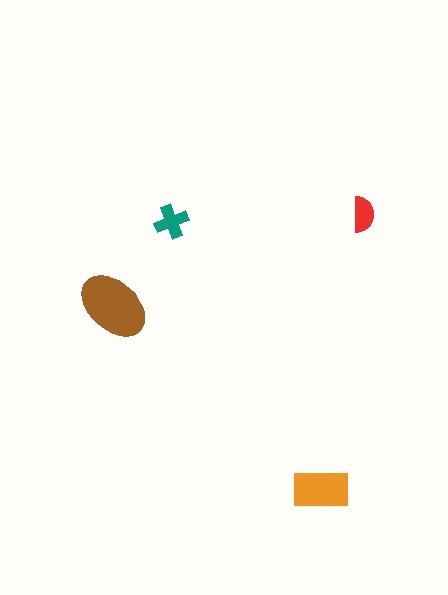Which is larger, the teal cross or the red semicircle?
The teal cross.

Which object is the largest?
The brown ellipse.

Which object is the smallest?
The red semicircle.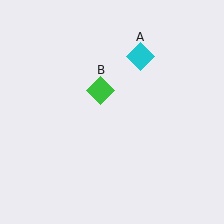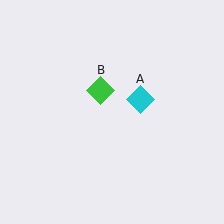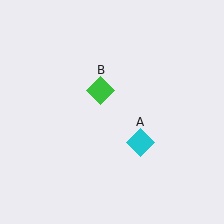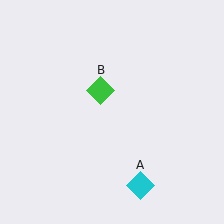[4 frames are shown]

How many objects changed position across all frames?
1 object changed position: cyan diamond (object A).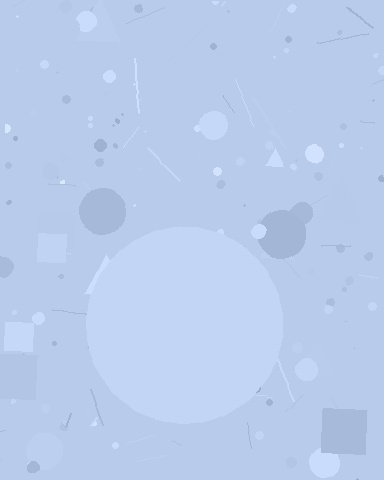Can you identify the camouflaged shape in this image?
The camouflaged shape is a circle.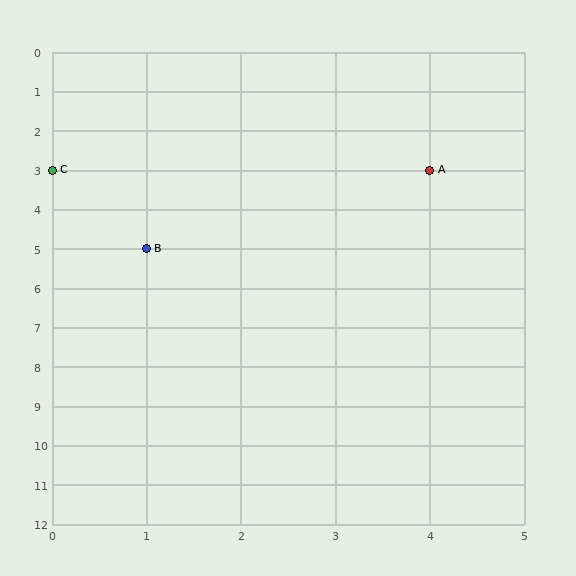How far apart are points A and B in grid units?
Points A and B are 3 columns and 2 rows apart (about 3.6 grid units diagonally).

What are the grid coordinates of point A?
Point A is at grid coordinates (4, 3).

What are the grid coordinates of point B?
Point B is at grid coordinates (1, 5).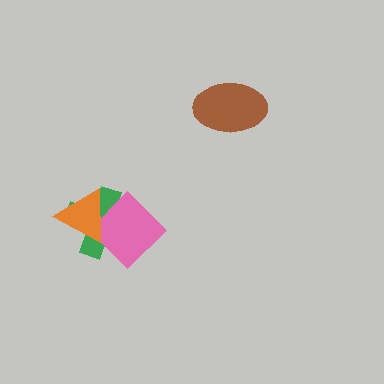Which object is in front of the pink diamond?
The orange triangle is in front of the pink diamond.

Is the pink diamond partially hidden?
Yes, it is partially covered by another shape.